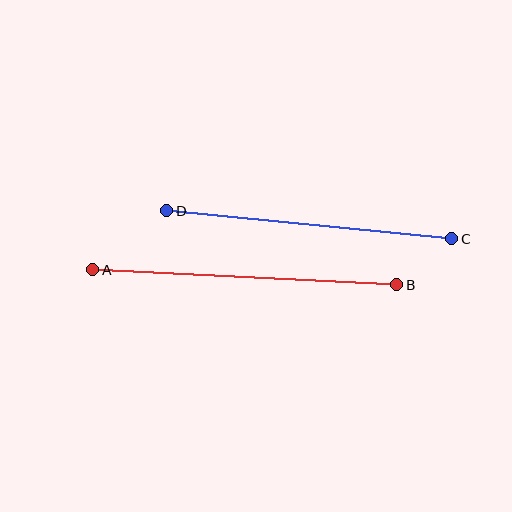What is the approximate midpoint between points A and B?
The midpoint is at approximately (245, 277) pixels.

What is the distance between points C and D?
The distance is approximately 286 pixels.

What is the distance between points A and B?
The distance is approximately 305 pixels.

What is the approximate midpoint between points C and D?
The midpoint is at approximately (309, 225) pixels.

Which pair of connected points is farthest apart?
Points A and B are farthest apart.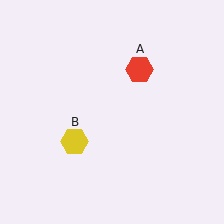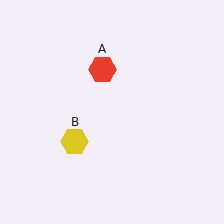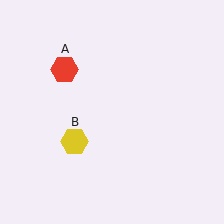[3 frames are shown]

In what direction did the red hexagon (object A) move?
The red hexagon (object A) moved left.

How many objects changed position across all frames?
1 object changed position: red hexagon (object A).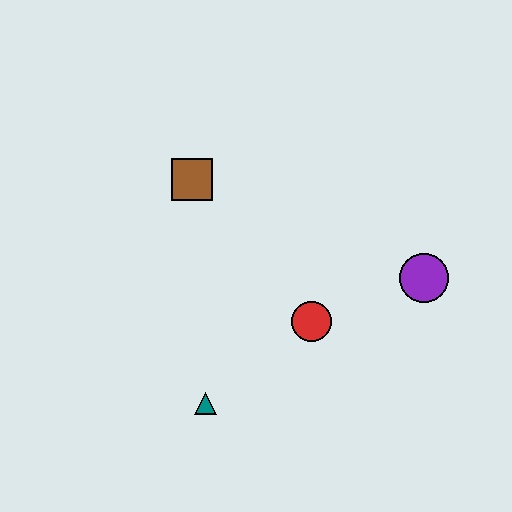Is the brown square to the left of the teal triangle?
Yes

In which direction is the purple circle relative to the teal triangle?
The purple circle is to the right of the teal triangle.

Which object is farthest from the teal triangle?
The purple circle is farthest from the teal triangle.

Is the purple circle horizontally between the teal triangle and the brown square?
No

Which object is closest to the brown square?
The red circle is closest to the brown square.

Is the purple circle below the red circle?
No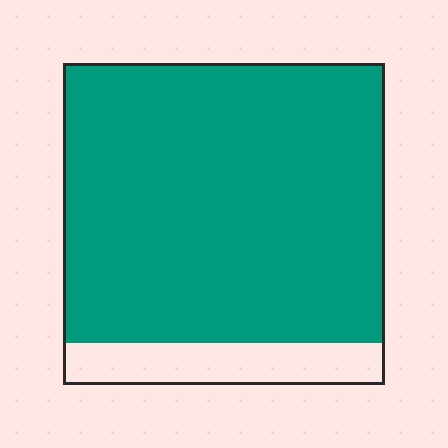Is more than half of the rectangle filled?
Yes.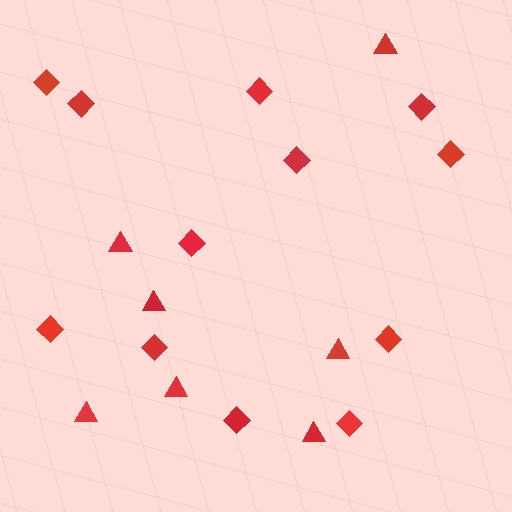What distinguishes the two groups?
There are 2 groups: one group of triangles (7) and one group of diamonds (12).